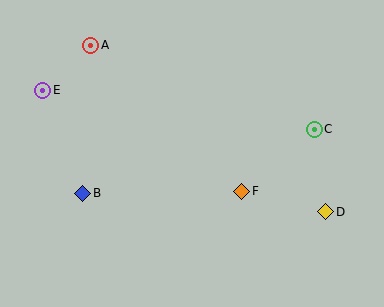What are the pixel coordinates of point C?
Point C is at (314, 129).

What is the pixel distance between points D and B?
The distance between D and B is 244 pixels.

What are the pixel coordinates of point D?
Point D is at (326, 212).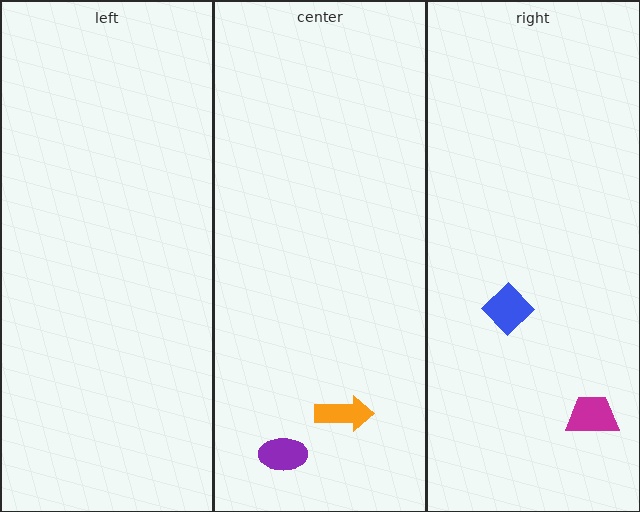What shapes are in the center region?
The purple ellipse, the orange arrow.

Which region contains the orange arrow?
The center region.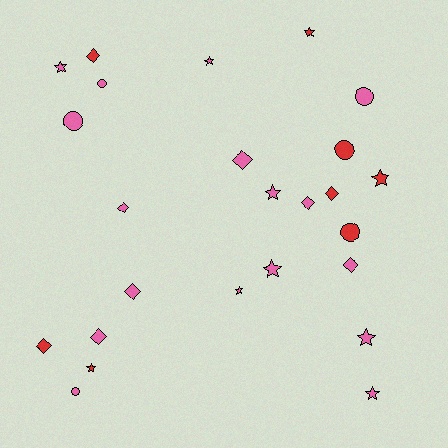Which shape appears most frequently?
Star, with 10 objects.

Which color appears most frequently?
Pink, with 17 objects.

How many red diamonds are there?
There are 3 red diamonds.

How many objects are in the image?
There are 25 objects.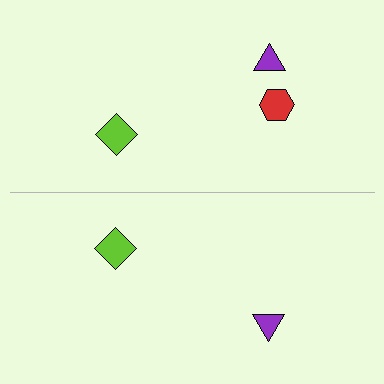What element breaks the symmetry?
A red hexagon is missing from the bottom side.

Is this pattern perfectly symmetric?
No, the pattern is not perfectly symmetric. A red hexagon is missing from the bottom side.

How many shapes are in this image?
There are 5 shapes in this image.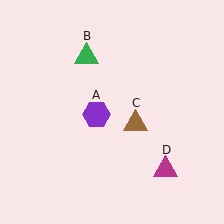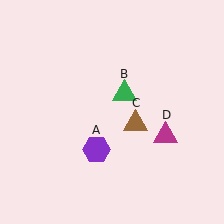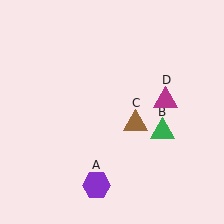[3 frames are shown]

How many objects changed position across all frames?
3 objects changed position: purple hexagon (object A), green triangle (object B), magenta triangle (object D).